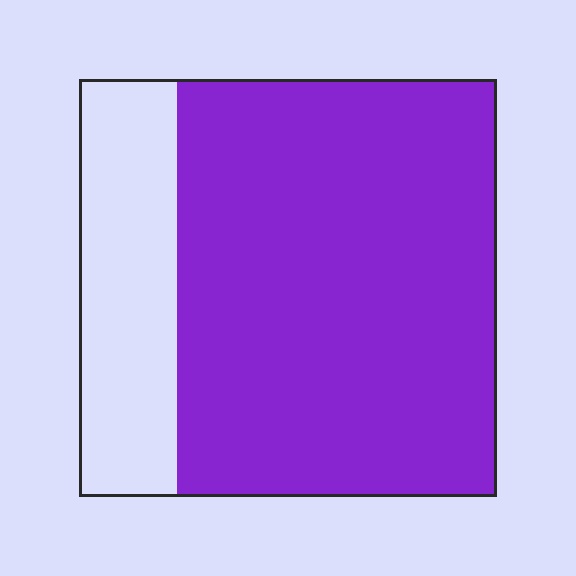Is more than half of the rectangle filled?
Yes.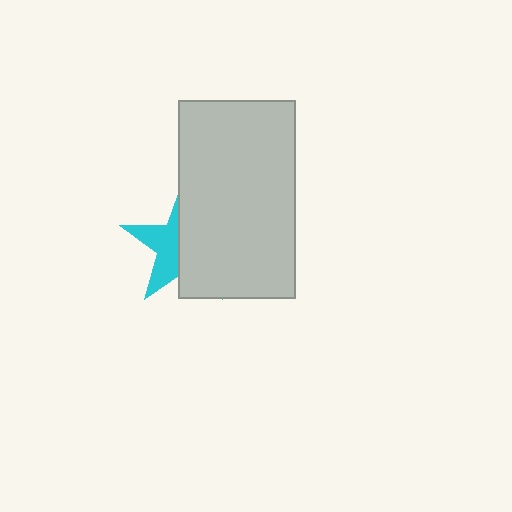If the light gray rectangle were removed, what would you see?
You would see the complete cyan star.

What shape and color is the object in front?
The object in front is a light gray rectangle.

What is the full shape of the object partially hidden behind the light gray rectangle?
The partially hidden object is a cyan star.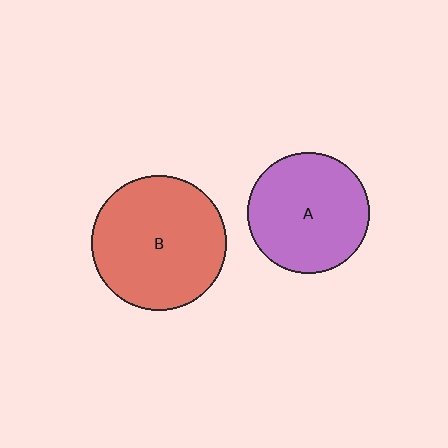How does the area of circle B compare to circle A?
Approximately 1.2 times.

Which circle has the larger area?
Circle B (red).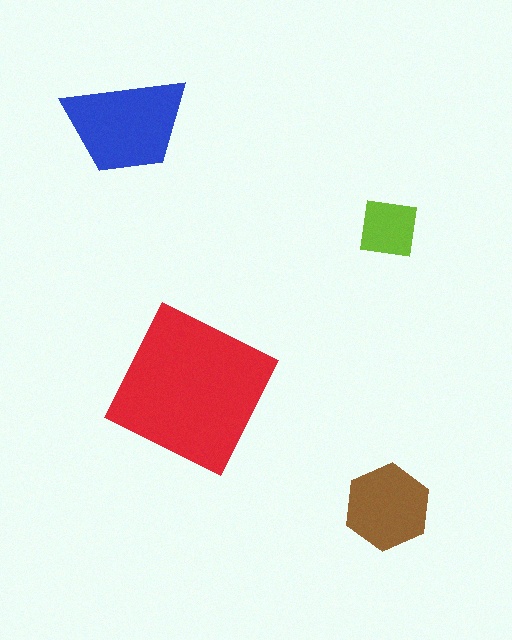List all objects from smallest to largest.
The lime square, the brown hexagon, the blue trapezoid, the red square.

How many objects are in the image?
There are 4 objects in the image.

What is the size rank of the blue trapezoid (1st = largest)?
2nd.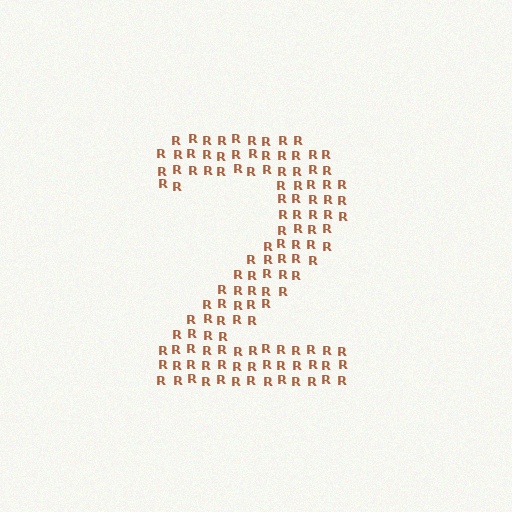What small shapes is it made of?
It is made of small letter R's.